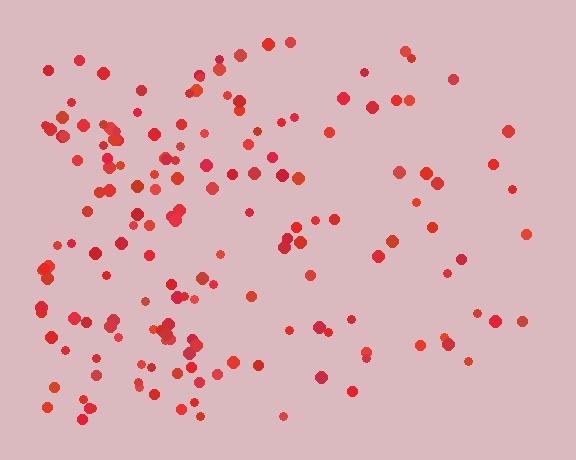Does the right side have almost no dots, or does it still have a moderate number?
Still a moderate number, just noticeably fewer than the left.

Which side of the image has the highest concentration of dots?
The left.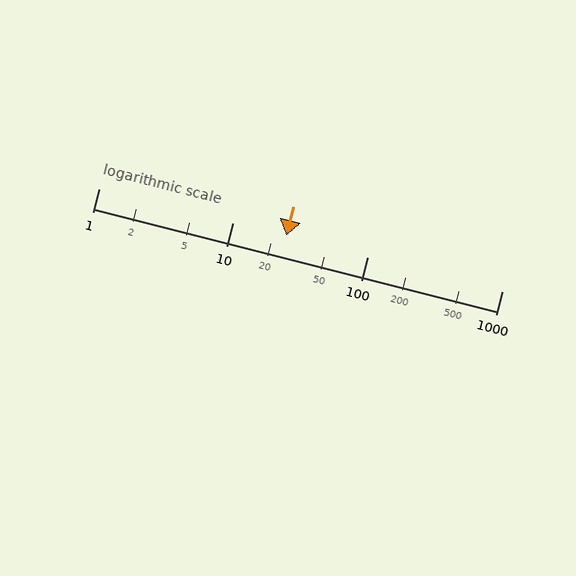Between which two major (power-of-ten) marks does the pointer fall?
The pointer is between 10 and 100.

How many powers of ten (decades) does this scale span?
The scale spans 3 decades, from 1 to 1000.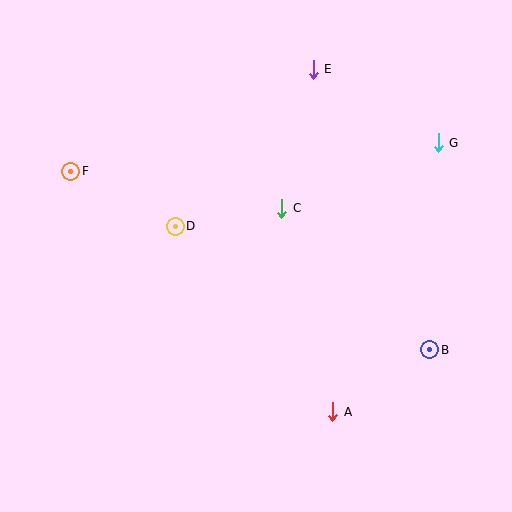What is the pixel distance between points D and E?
The distance between D and E is 209 pixels.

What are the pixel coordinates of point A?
Point A is at (333, 412).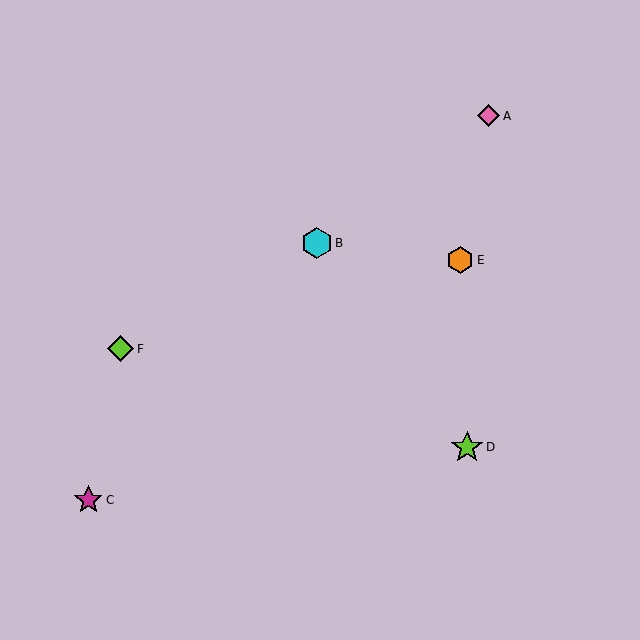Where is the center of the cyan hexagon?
The center of the cyan hexagon is at (317, 243).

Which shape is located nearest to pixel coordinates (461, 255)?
The orange hexagon (labeled E) at (460, 260) is nearest to that location.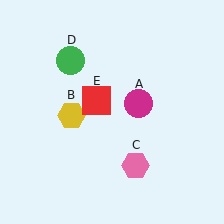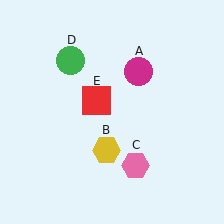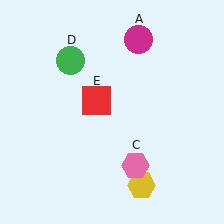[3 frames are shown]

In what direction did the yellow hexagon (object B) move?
The yellow hexagon (object B) moved down and to the right.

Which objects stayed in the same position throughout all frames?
Pink hexagon (object C) and green circle (object D) and red square (object E) remained stationary.